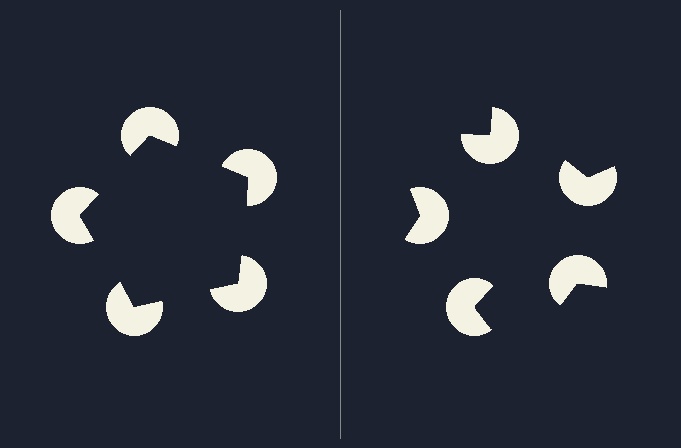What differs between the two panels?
The pac-man discs are positioned identically on both sides; only the wedge orientations differ. On the left they align to a pentagon; on the right they are misaligned.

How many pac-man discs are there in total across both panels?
10 — 5 on each side.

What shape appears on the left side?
An illusory pentagon.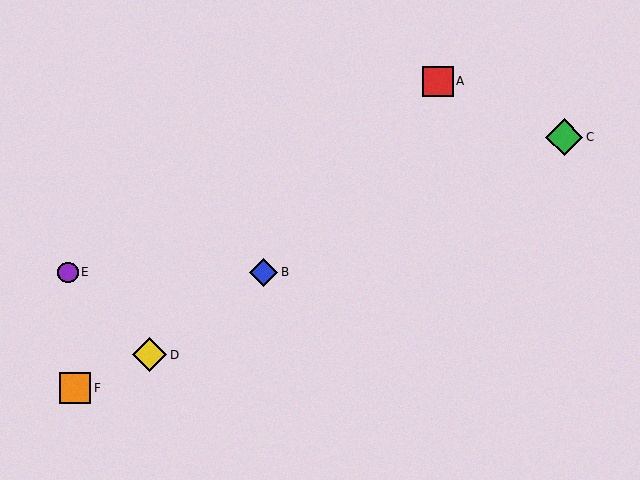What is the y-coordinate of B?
Object B is at y≈272.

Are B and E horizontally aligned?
Yes, both are at y≈272.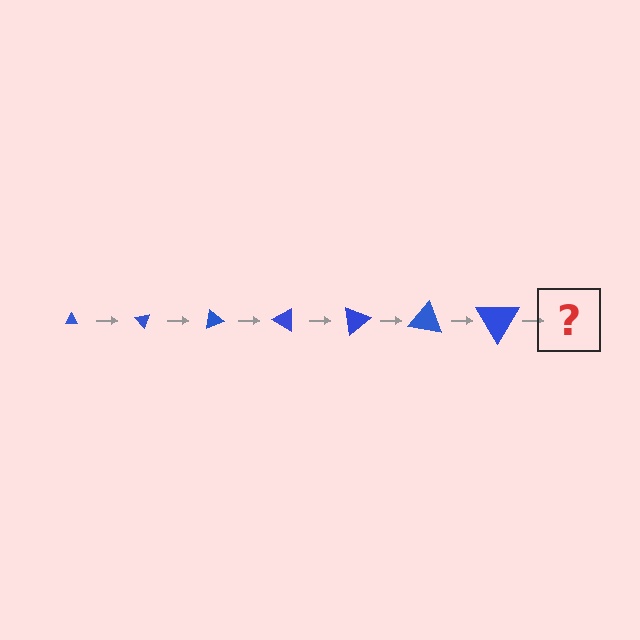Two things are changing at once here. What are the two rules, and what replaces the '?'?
The two rules are that the triangle grows larger each step and it rotates 50 degrees each step. The '?' should be a triangle, larger than the previous one and rotated 350 degrees from the start.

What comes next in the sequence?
The next element should be a triangle, larger than the previous one and rotated 350 degrees from the start.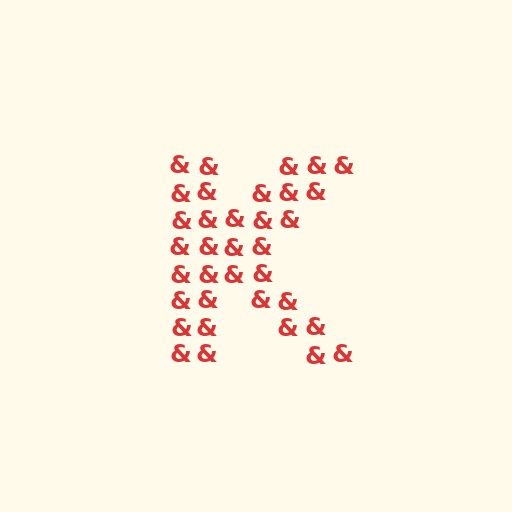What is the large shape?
The large shape is the letter K.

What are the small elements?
The small elements are ampersands.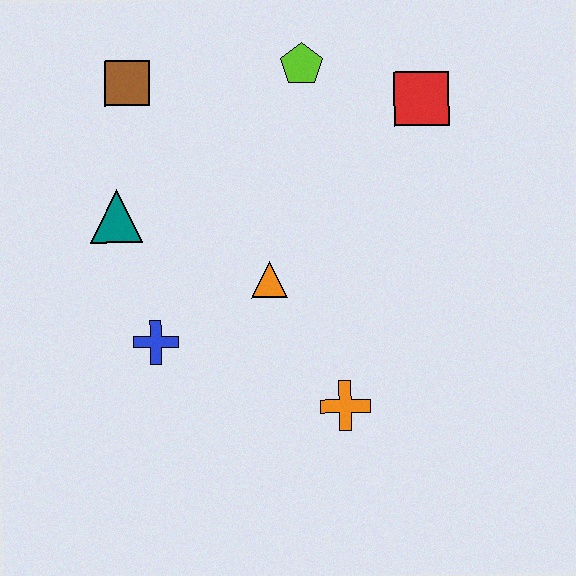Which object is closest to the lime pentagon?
The red square is closest to the lime pentagon.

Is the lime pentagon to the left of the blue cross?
No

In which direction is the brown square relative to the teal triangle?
The brown square is above the teal triangle.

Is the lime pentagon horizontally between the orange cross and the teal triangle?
Yes